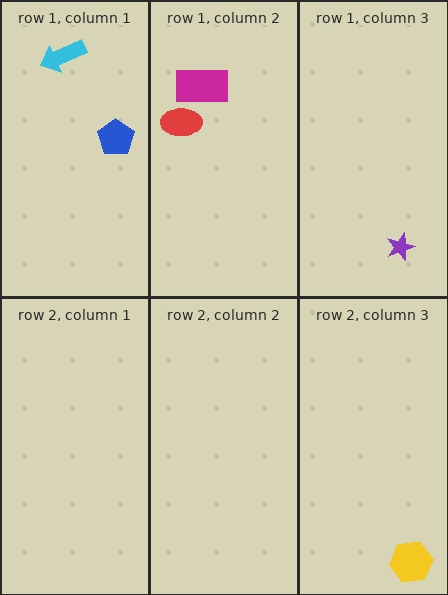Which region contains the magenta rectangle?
The row 1, column 2 region.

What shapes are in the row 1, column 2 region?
The red ellipse, the magenta rectangle.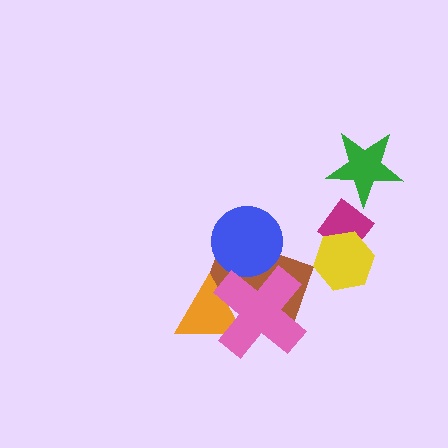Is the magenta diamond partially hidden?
Yes, it is partially covered by another shape.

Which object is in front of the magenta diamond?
The yellow hexagon is in front of the magenta diamond.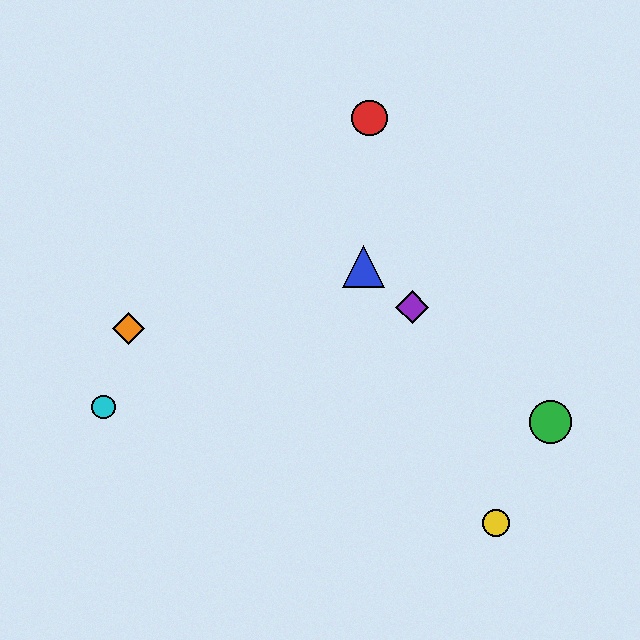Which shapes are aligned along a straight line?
The blue triangle, the green circle, the purple diamond are aligned along a straight line.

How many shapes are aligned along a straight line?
3 shapes (the blue triangle, the green circle, the purple diamond) are aligned along a straight line.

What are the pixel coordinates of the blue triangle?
The blue triangle is at (363, 267).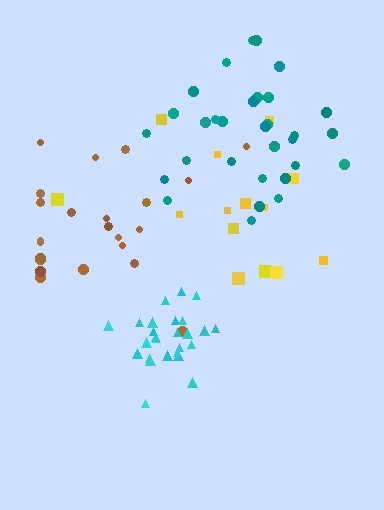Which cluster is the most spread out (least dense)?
Brown.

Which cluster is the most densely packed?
Cyan.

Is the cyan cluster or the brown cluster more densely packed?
Cyan.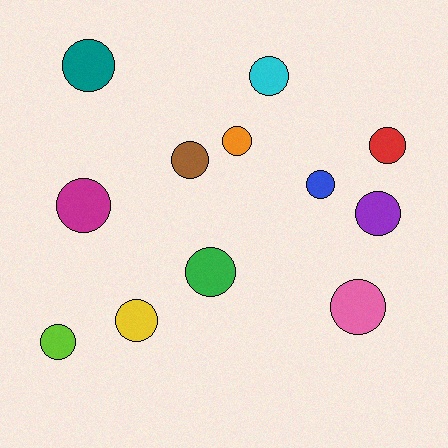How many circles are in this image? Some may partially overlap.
There are 12 circles.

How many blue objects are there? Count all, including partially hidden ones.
There is 1 blue object.